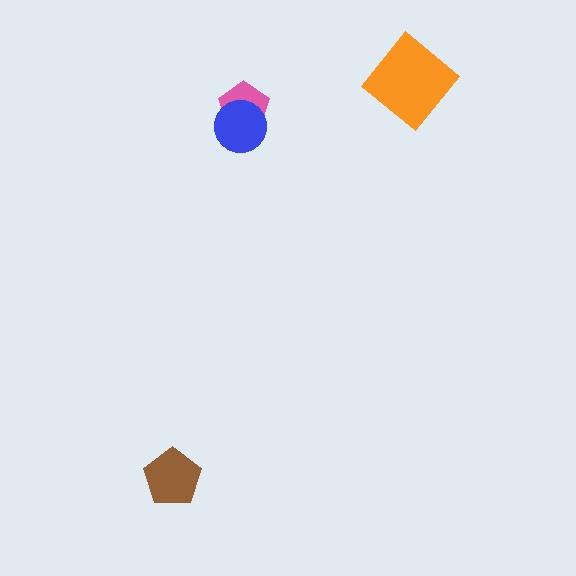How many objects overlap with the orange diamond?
0 objects overlap with the orange diamond.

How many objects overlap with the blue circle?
1 object overlaps with the blue circle.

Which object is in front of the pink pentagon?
The blue circle is in front of the pink pentagon.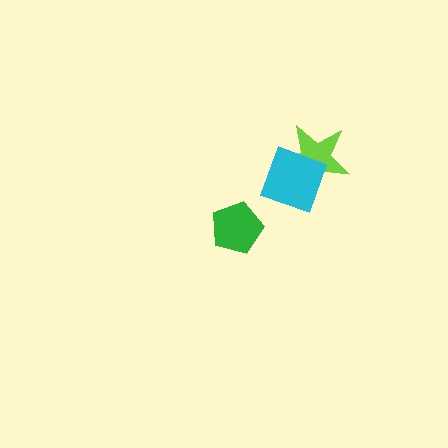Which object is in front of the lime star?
The cyan square is in front of the lime star.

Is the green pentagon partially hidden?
No, no other shape covers it.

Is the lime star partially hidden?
Yes, it is partially covered by another shape.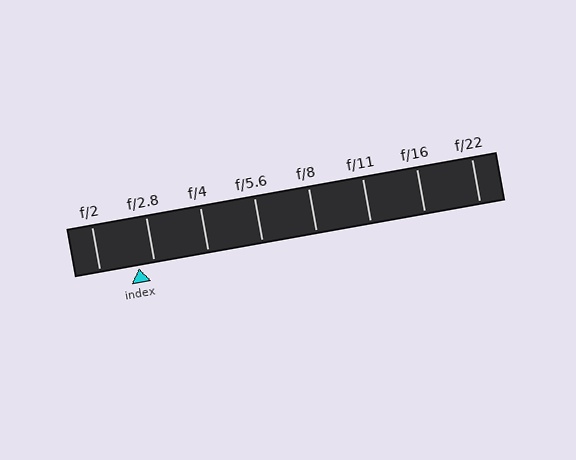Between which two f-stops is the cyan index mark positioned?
The index mark is between f/2 and f/2.8.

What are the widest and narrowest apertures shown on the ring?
The widest aperture shown is f/2 and the narrowest is f/22.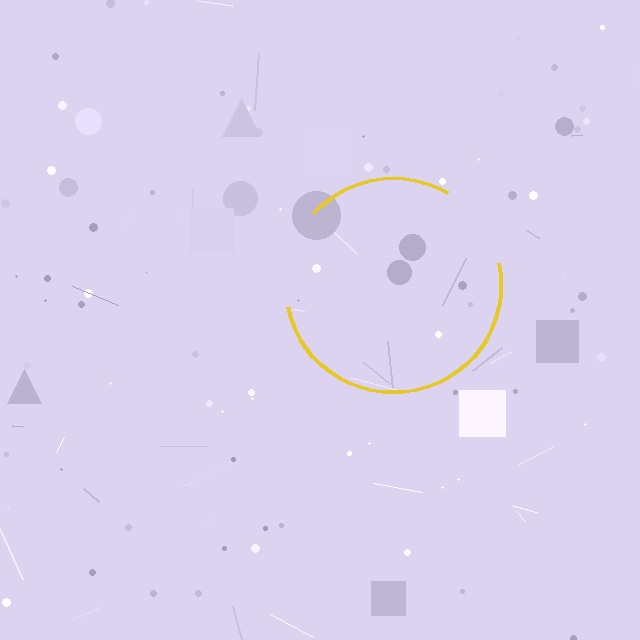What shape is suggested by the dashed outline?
The dashed outline suggests a circle.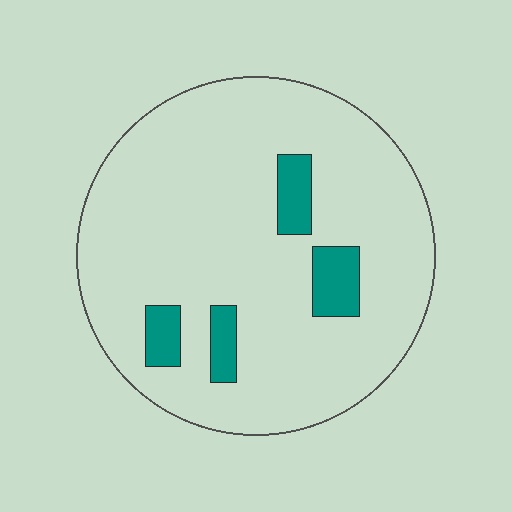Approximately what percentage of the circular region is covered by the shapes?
Approximately 10%.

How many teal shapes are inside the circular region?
4.